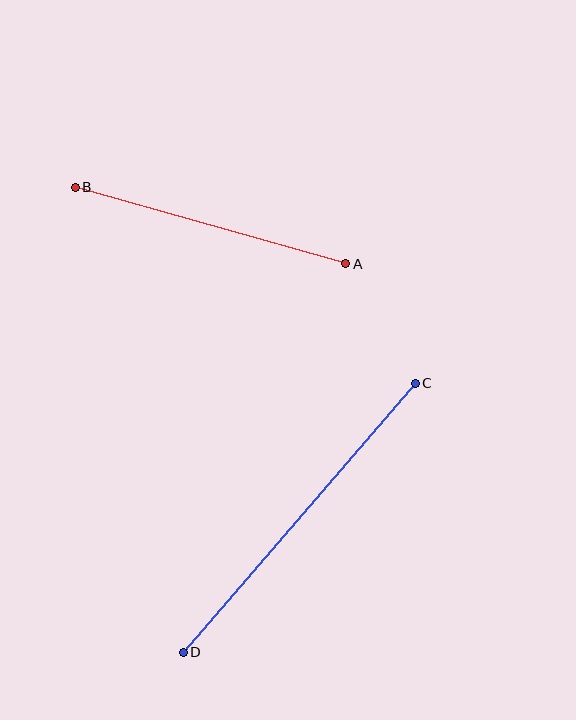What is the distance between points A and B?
The distance is approximately 281 pixels.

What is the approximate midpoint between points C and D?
The midpoint is at approximately (299, 518) pixels.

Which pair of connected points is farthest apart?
Points C and D are farthest apart.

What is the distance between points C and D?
The distance is approximately 356 pixels.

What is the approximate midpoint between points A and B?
The midpoint is at approximately (211, 225) pixels.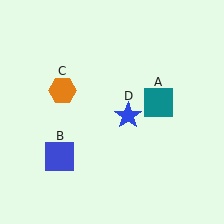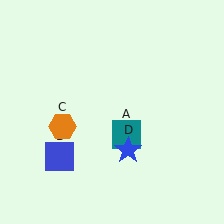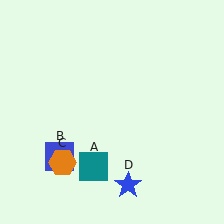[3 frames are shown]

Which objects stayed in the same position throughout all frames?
Blue square (object B) remained stationary.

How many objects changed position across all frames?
3 objects changed position: teal square (object A), orange hexagon (object C), blue star (object D).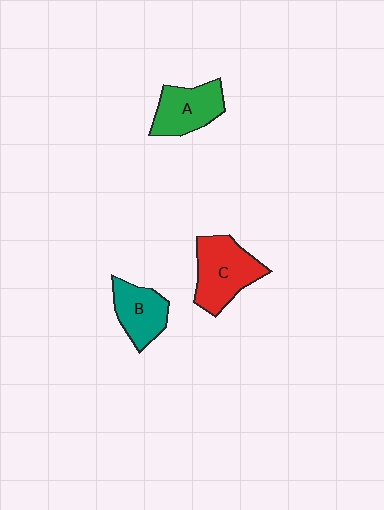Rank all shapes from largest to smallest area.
From largest to smallest: C (red), A (green), B (teal).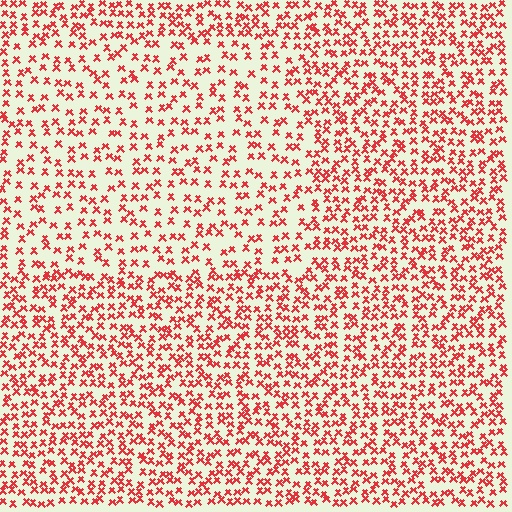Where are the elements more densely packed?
The elements are more densely packed outside the rectangle boundary.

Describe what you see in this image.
The image contains small red elements arranged at two different densities. A rectangle-shaped region is visible where the elements are less densely packed than the surrounding area.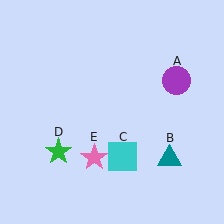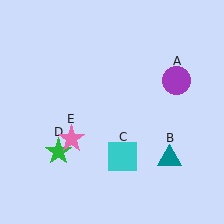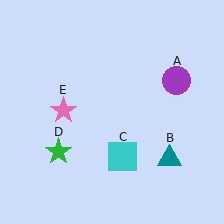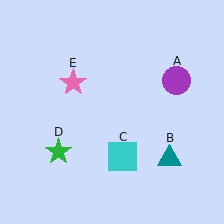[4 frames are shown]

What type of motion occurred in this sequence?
The pink star (object E) rotated clockwise around the center of the scene.